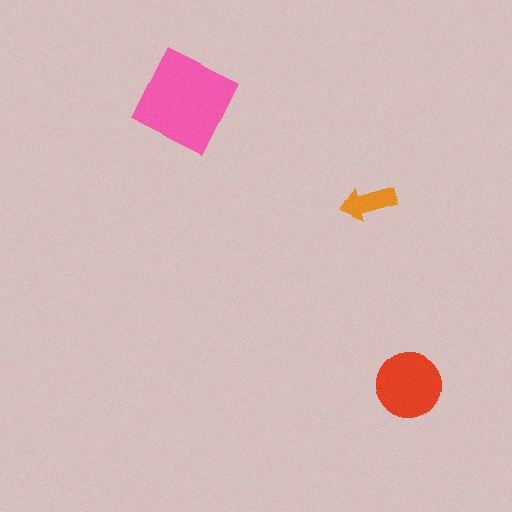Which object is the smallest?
The orange arrow.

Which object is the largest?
The pink diamond.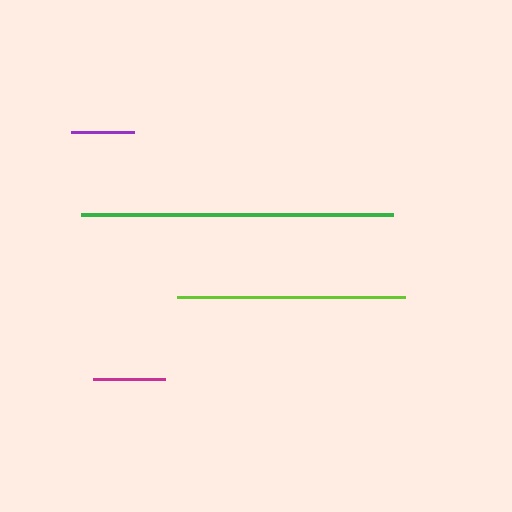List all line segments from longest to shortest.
From longest to shortest: green, lime, magenta, purple.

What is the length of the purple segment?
The purple segment is approximately 64 pixels long.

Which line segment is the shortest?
The purple line is the shortest at approximately 64 pixels.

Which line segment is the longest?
The green line is the longest at approximately 312 pixels.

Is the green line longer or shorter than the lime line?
The green line is longer than the lime line.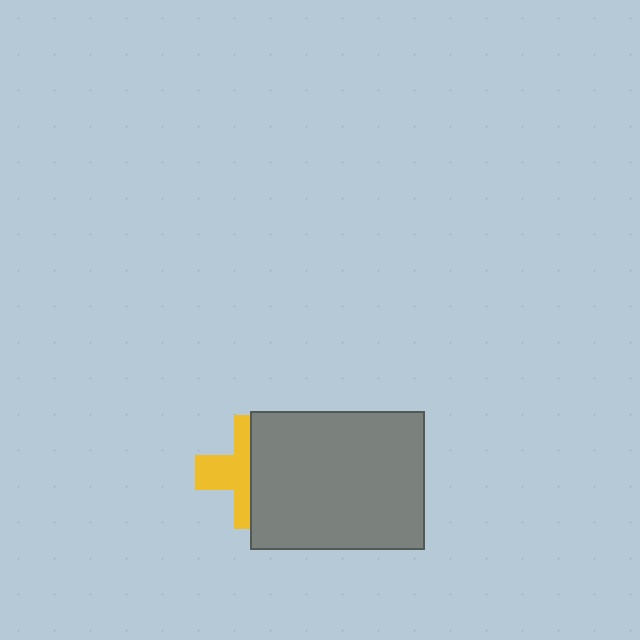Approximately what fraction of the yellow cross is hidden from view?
Roughly 53% of the yellow cross is hidden behind the gray rectangle.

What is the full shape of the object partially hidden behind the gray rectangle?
The partially hidden object is a yellow cross.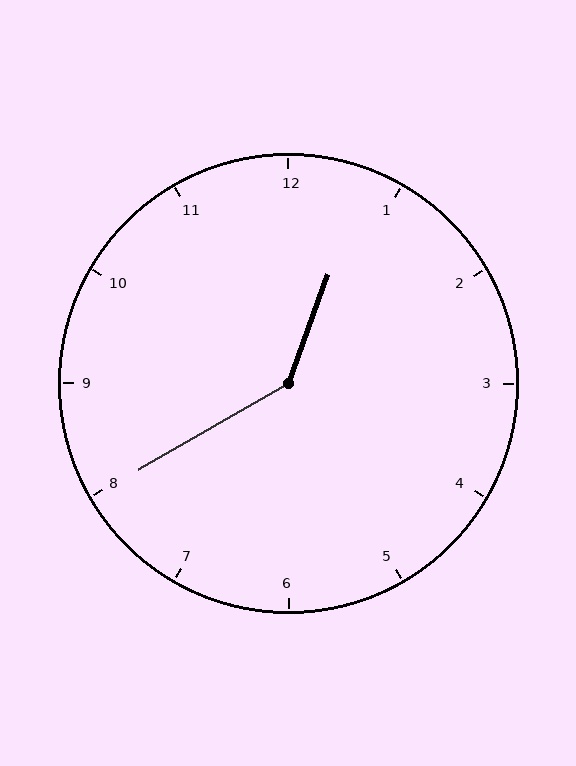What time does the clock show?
12:40.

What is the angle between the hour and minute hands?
Approximately 140 degrees.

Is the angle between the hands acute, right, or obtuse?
It is obtuse.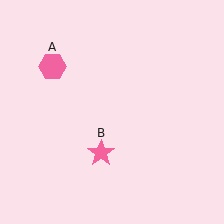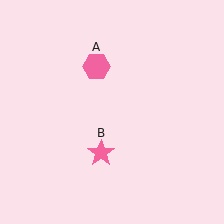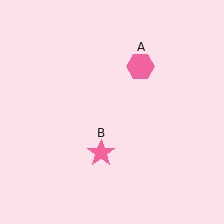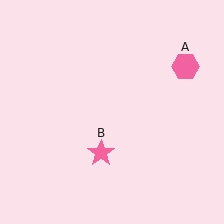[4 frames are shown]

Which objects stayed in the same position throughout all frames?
Pink star (object B) remained stationary.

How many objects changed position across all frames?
1 object changed position: pink hexagon (object A).